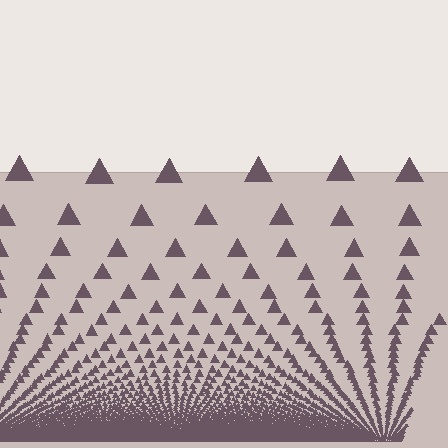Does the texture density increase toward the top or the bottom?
Density increases toward the bottom.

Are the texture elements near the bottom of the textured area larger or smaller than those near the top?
Smaller. The gradient is inverted — elements near the bottom are smaller and denser.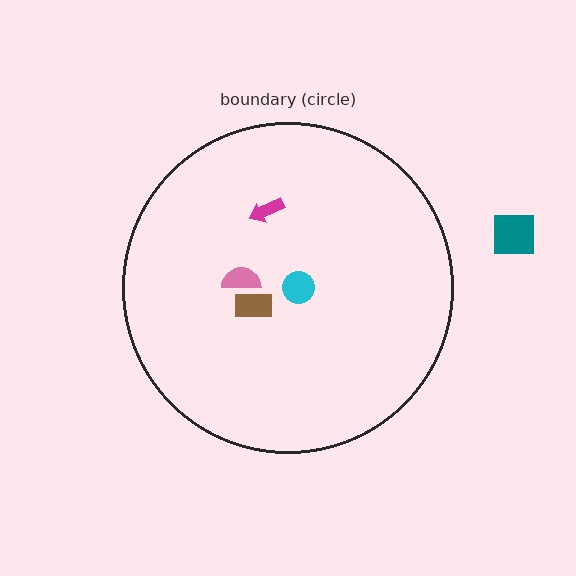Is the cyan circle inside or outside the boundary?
Inside.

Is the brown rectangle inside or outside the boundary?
Inside.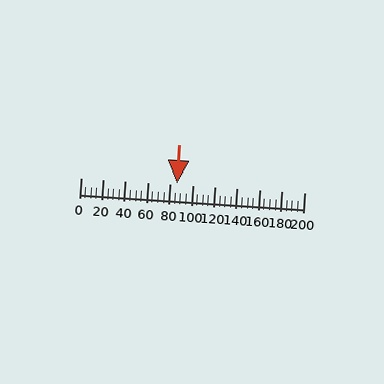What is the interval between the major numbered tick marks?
The major tick marks are spaced 20 units apart.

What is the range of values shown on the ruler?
The ruler shows values from 0 to 200.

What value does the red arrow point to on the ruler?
The red arrow points to approximately 86.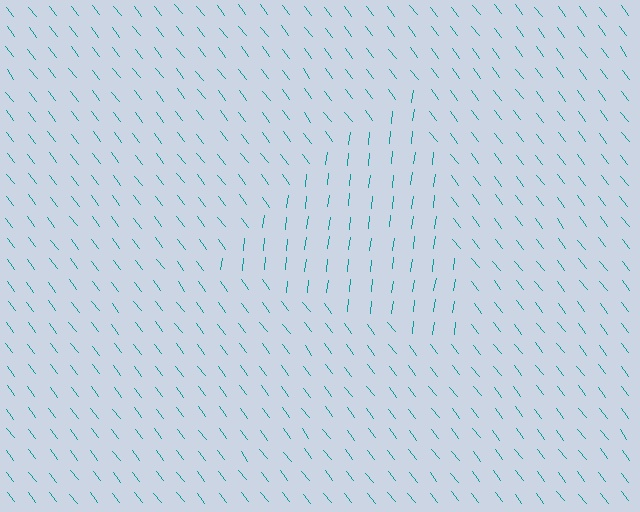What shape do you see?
I see a triangle.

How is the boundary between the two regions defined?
The boundary is defined purely by a change in line orientation (approximately 45 degrees difference). All lines are the same color and thickness.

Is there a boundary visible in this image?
Yes, there is a texture boundary formed by a change in line orientation.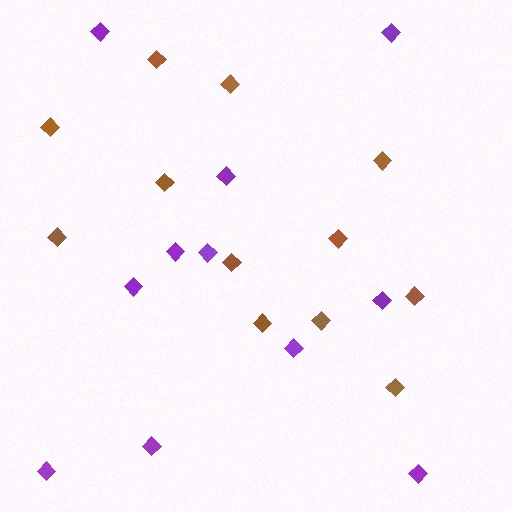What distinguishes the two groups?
There are 2 groups: one group of purple diamonds (11) and one group of brown diamonds (12).